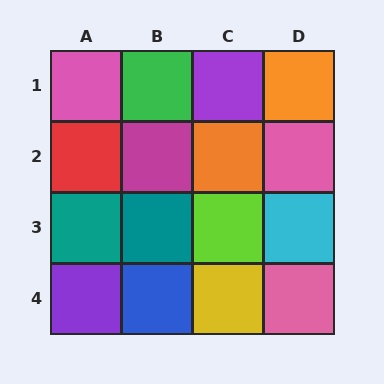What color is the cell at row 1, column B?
Green.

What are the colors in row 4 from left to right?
Purple, blue, yellow, pink.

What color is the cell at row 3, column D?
Cyan.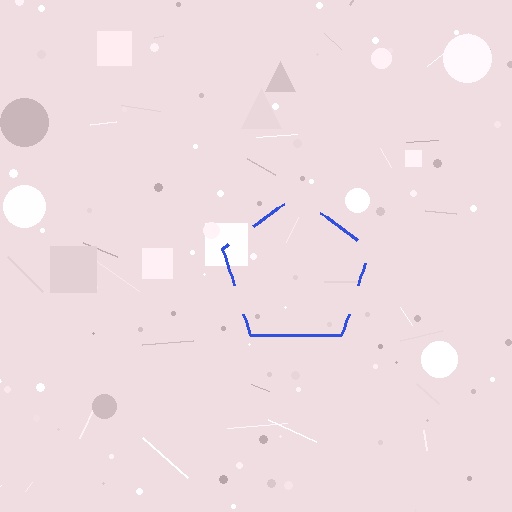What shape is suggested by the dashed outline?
The dashed outline suggests a pentagon.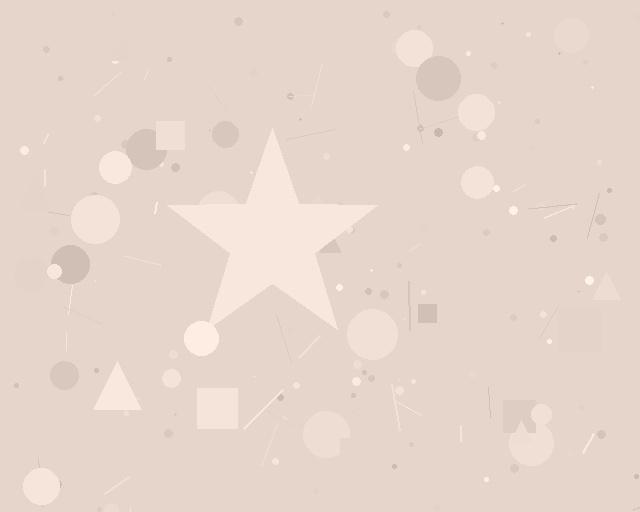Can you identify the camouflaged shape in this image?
The camouflaged shape is a star.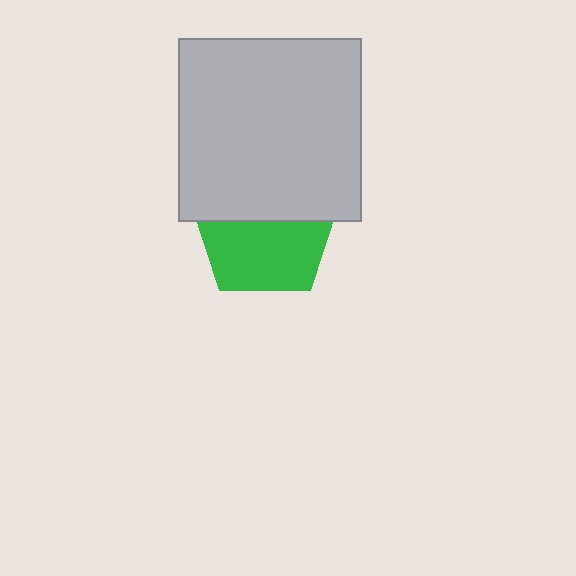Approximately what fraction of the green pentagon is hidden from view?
Roughly 45% of the green pentagon is hidden behind the light gray square.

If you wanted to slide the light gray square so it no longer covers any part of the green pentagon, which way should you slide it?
Slide it up — that is the most direct way to separate the two shapes.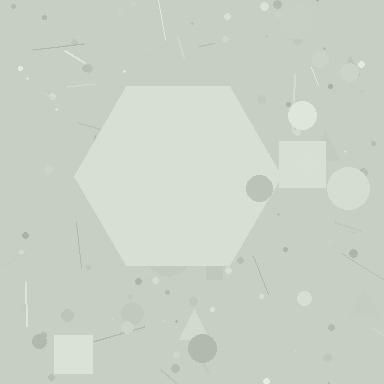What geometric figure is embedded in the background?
A hexagon is embedded in the background.